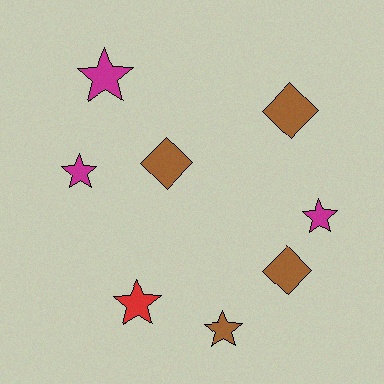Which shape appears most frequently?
Star, with 5 objects.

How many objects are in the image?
There are 8 objects.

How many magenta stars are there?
There are 3 magenta stars.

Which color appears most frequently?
Brown, with 4 objects.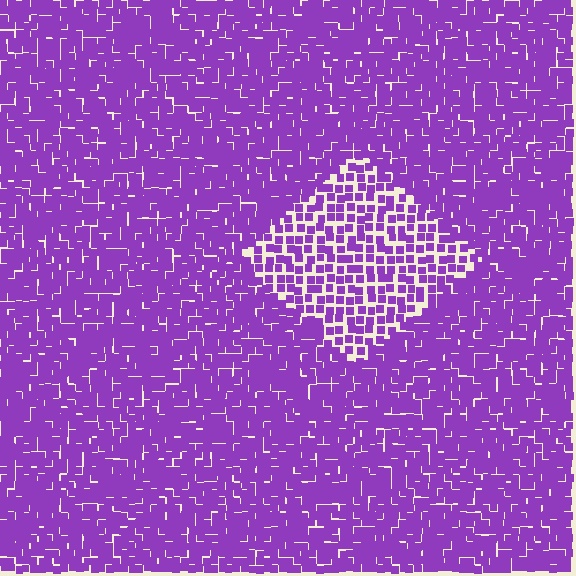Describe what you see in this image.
The image contains small purple elements arranged at two different densities. A diamond-shaped region is visible where the elements are less densely packed than the surrounding area.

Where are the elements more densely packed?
The elements are more densely packed outside the diamond boundary.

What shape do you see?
I see a diamond.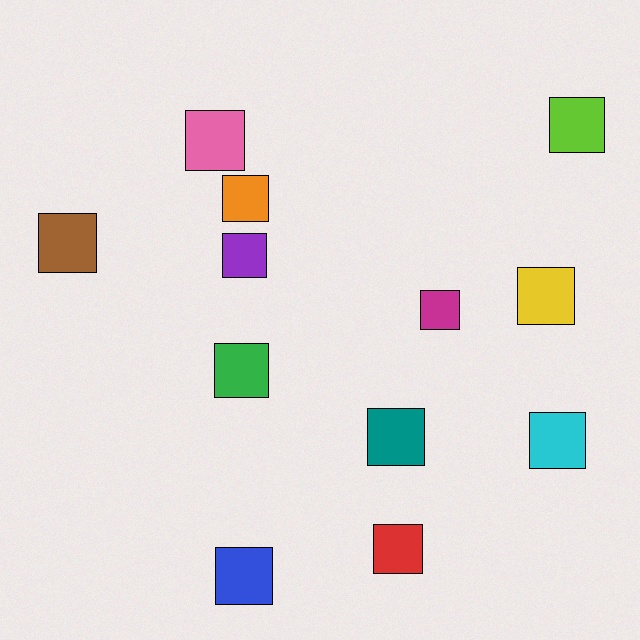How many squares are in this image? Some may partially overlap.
There are 12 squares.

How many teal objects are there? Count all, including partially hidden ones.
There is 1 teal object.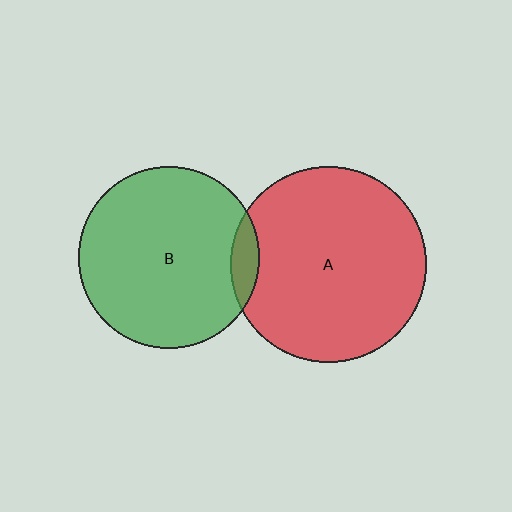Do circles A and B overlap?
Yes.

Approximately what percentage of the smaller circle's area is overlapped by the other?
Approximately 10%.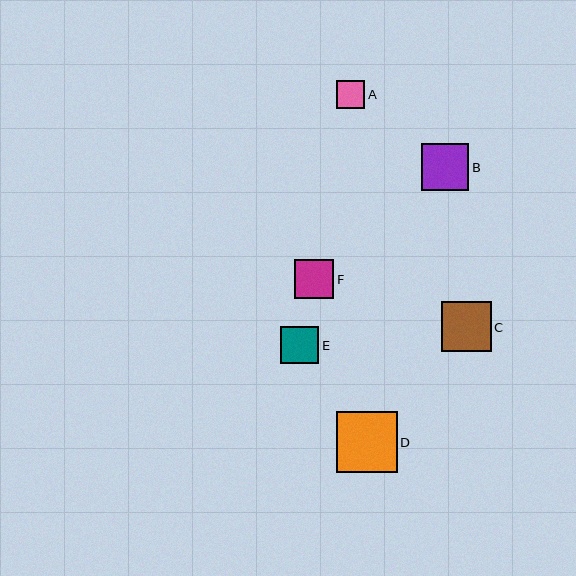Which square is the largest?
Square D is the largest with a size of approximately 61 pixels.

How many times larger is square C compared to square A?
Square C is approximately 1.8 times the size of square A.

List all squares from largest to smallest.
From largest to smallest: D, C, B, F, E, A.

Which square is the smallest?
Square A is the smallest with a size of approximately 28 pixels.